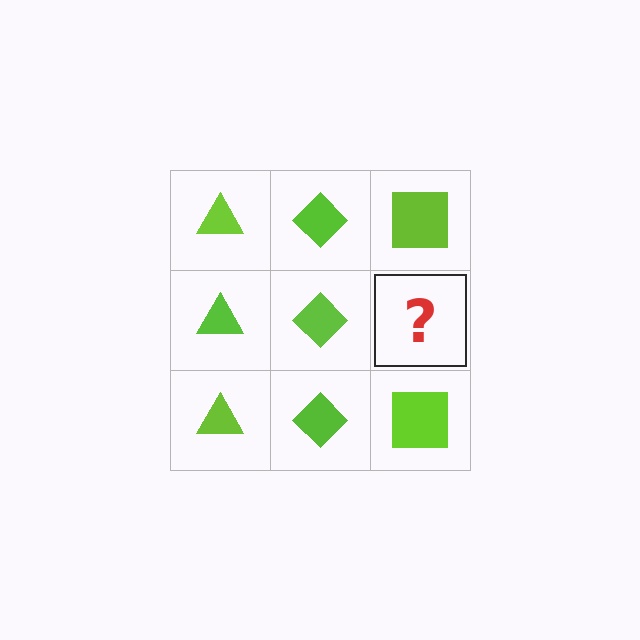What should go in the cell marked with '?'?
The missing cell should contain a lime square.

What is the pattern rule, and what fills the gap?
The rule is that each column has a consistent shape. The gap should be filled with a lime square.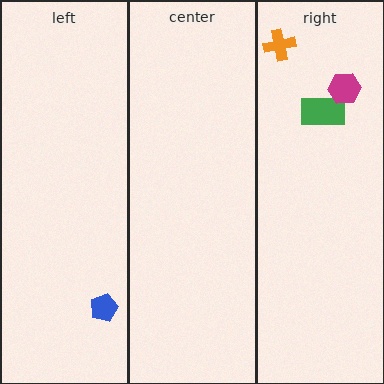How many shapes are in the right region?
3.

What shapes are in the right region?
The green rectangle, the magenta hexagon, the orange cross.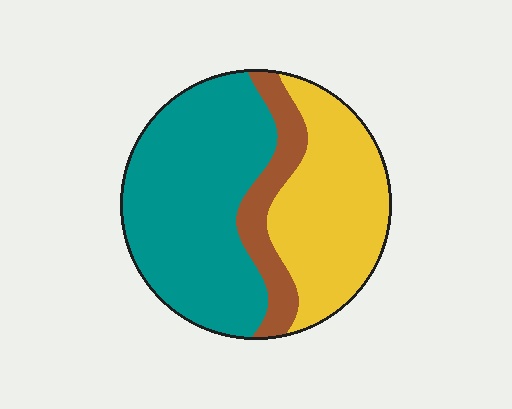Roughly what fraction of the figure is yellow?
Yellow covers around 35% of the figure.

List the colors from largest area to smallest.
From largest to smallest: teal, yellow, brown.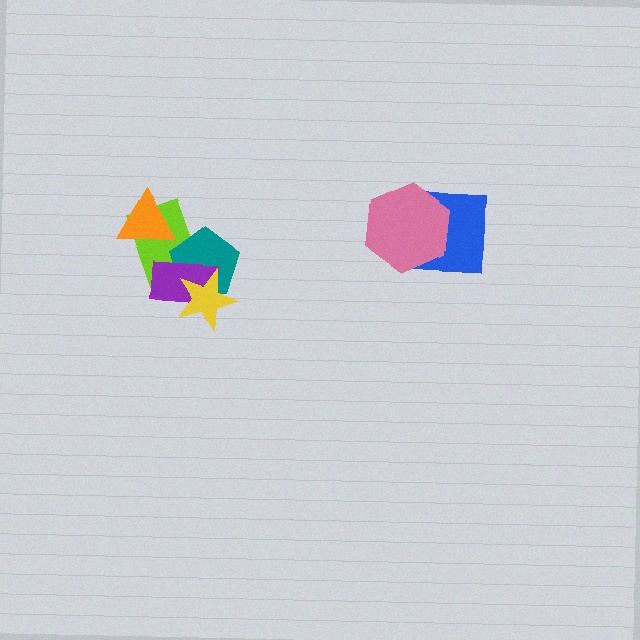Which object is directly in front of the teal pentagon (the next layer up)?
The purple rectangle is directly in front of the teal pentagon.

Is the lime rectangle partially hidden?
Yes, it is partially covered by another shape.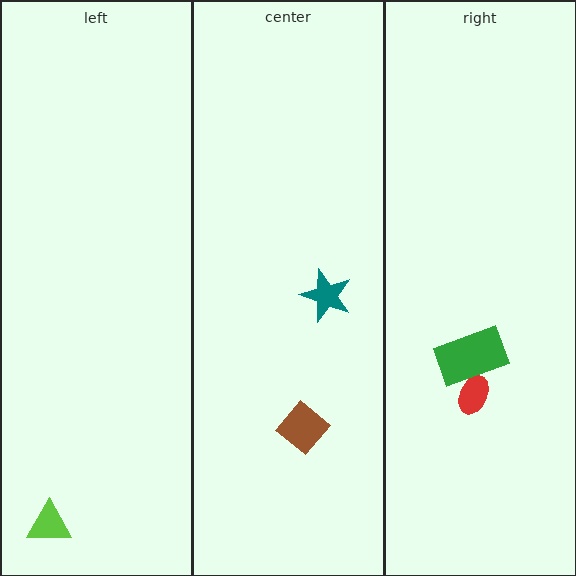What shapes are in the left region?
The lime triangle.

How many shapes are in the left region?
1.